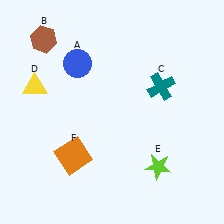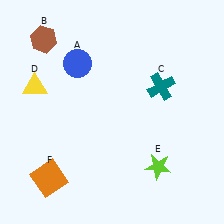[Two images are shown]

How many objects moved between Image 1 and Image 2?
1 object moved between the two images.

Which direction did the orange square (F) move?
The orange square (F) moved left.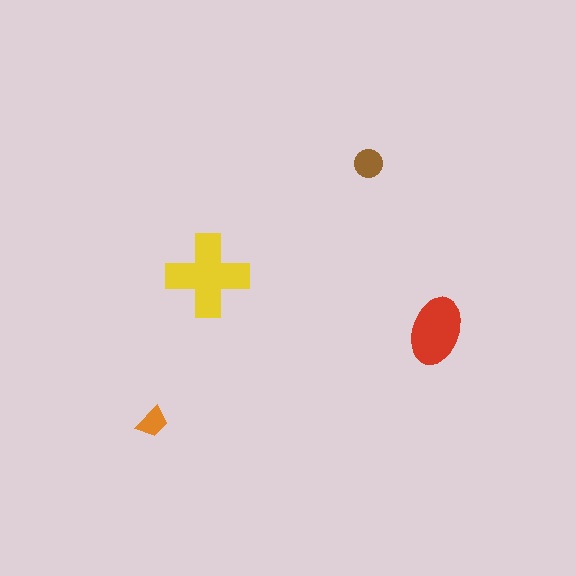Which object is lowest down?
The orange trapezoid is bottommost.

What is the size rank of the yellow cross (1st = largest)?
1st.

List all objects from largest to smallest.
The yellow cross, the red ellipse, the brown circle, the orange trapezoid.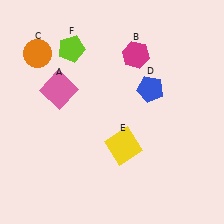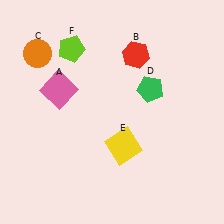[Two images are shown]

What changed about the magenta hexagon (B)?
In Image 1, B is magenta. In Image 2, it changed to red.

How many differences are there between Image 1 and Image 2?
There are 2 differences between the two images.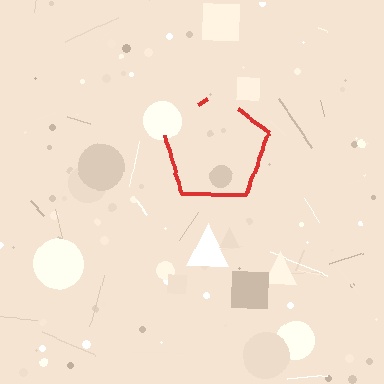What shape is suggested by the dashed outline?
The dashed outline suggests a pentagon.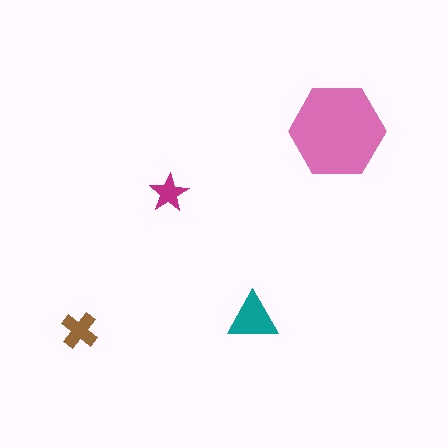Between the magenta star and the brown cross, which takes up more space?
The brown cross.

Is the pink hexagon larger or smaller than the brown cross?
Larger.